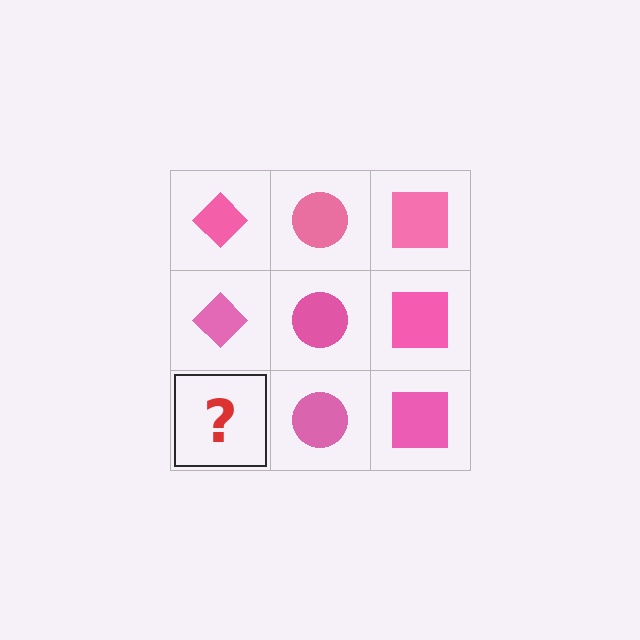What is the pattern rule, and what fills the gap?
The rule is that each column has a consistent shape. The gap should be filled with a pink diamond.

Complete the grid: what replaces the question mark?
The question mark should be replaced with a pink diamond.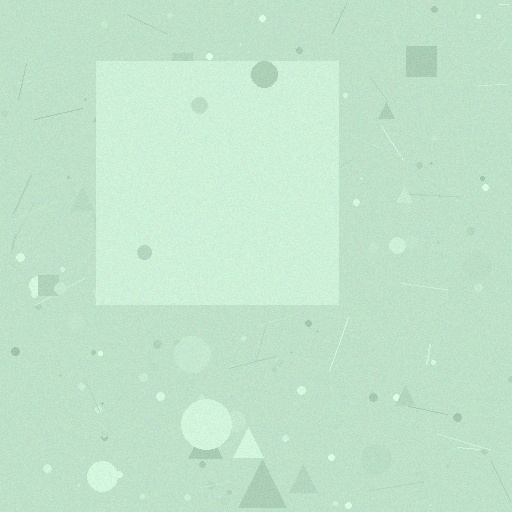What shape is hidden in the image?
A square is hidden in the image.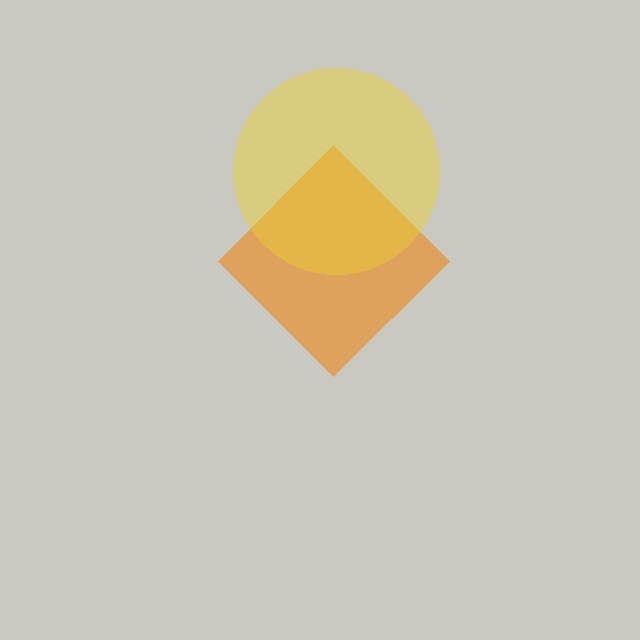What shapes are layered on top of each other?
The layered shapes are: an orange diamond, a yellow circle.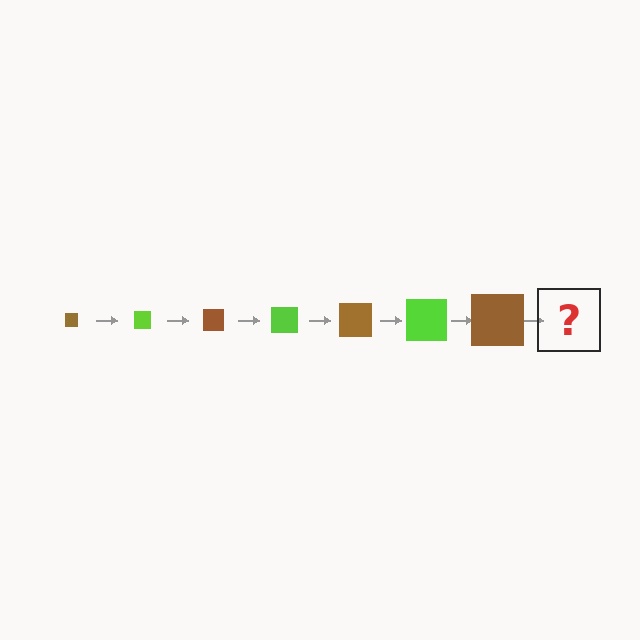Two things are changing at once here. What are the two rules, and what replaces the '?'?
The two rules are that the square grows larger each step and the color cycles through brown and lime. The '?' should be a lime square, larger than the previous one.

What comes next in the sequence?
The next element should be a lime square, larger than the previous one.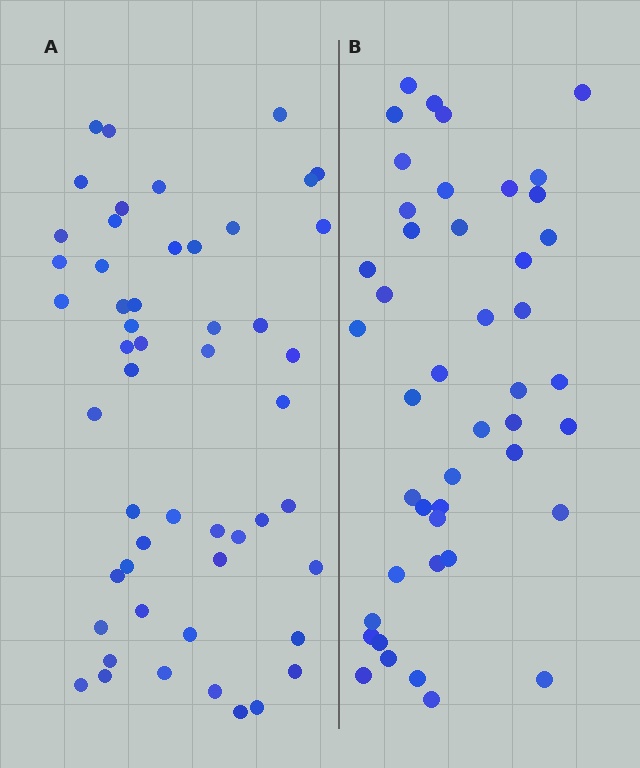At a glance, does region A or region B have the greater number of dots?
Region A (the left region) has more dots.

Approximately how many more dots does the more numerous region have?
Region A has roughly 8 or so more dots than region B.